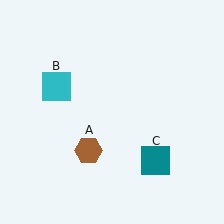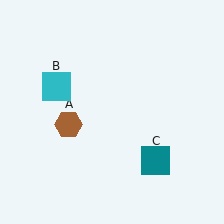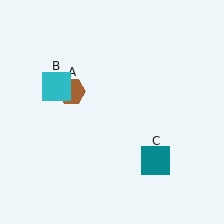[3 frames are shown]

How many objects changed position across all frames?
1 object changed position: brown hexagon (object A).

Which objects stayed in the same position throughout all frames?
Cyan square (object B) and teal square (object C) remained stationary.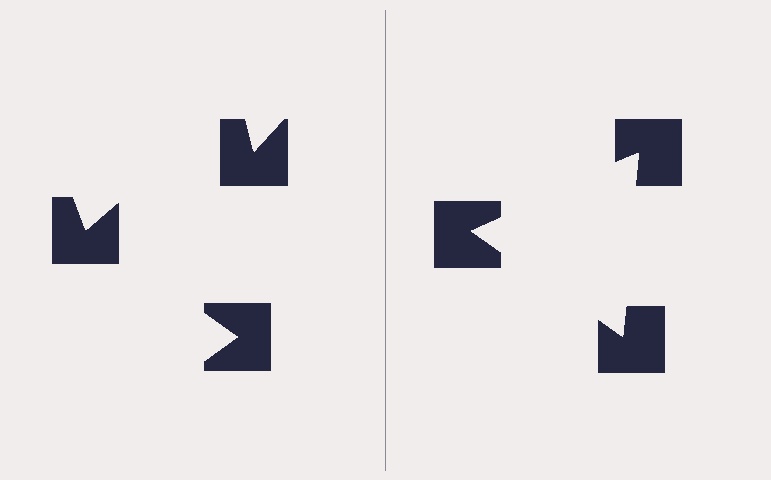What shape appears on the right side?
An illusory triangle.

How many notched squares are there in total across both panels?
6 — 3 on each side.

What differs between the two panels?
The notched squares are positioned identically on both sides; only the wedge orientations differ. On the right they align to a triangle; on the left they are misaligned.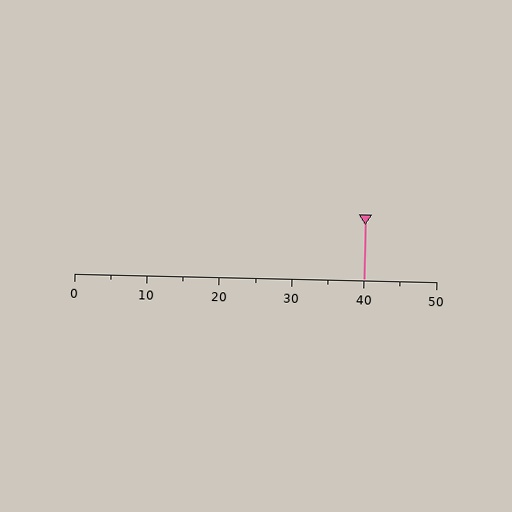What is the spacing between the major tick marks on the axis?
The major ticks are spaced 10 apart.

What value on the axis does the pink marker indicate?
The marker indicates approximately 40.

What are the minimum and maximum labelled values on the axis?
The axis runs from 0 to 50.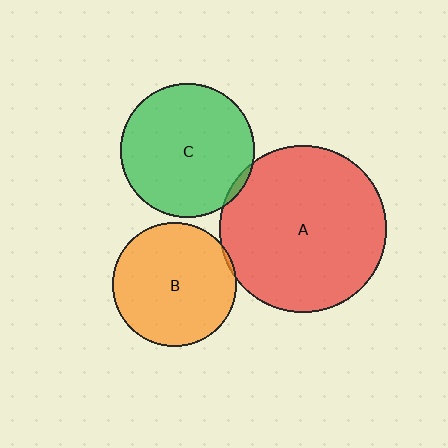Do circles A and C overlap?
Yes.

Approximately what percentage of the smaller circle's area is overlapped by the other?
Approximately 5%.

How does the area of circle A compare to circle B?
Approximately 1.8 times.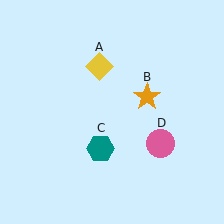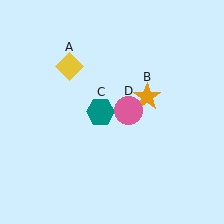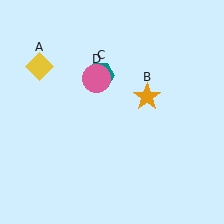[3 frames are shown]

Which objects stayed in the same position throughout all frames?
Orange star (object B) remained stationary.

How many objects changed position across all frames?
3 objects changed position: yellow diamond (object A), teal hexagon (object C), pink circle (object D).